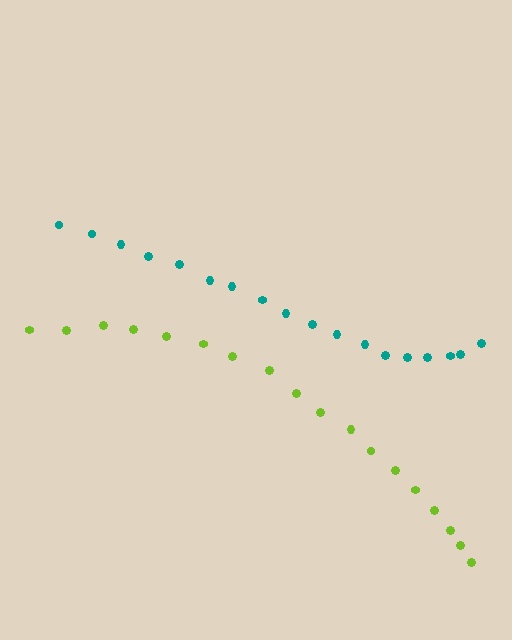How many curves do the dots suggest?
There are 2 distinct paths.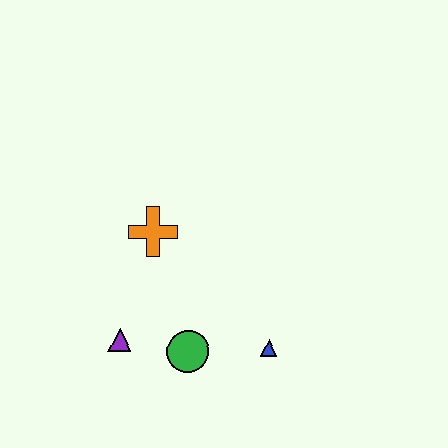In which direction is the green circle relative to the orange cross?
The green circle is below the orange cross.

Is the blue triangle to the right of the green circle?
Yes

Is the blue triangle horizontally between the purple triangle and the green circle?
No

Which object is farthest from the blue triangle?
The orange cross is farthest from the blue triangle.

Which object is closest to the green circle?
The purple triangle is closest to the green circle.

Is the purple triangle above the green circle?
Yes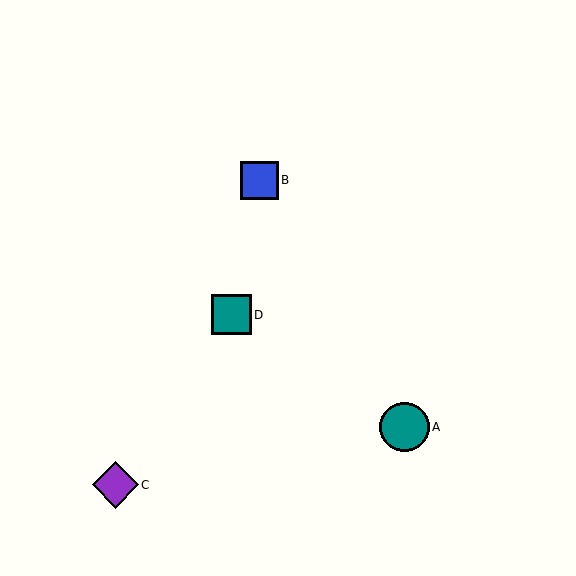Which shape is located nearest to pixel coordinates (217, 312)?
The teal square (labeled D) at (231, 315) is nearest to that location.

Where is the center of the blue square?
The center of the blue square is at (259, 180).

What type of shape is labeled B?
Shape B is a blue square.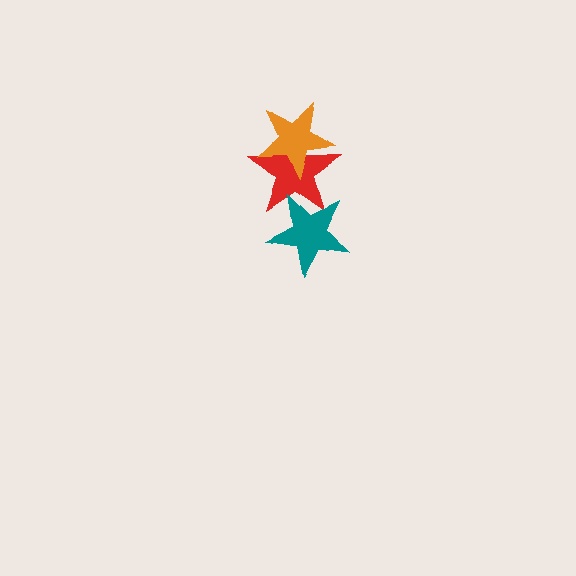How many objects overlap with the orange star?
1 object overlaps with the orange star.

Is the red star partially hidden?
Yes, it is partially covered by another shape.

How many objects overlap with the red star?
2 objects overlap with the red star.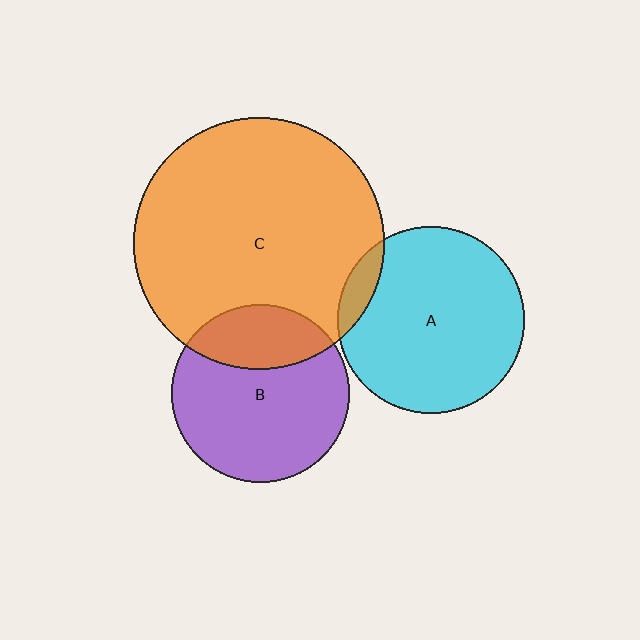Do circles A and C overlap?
Yes.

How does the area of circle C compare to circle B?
Approximately 2.0 times.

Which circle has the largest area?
Circle C (orange).